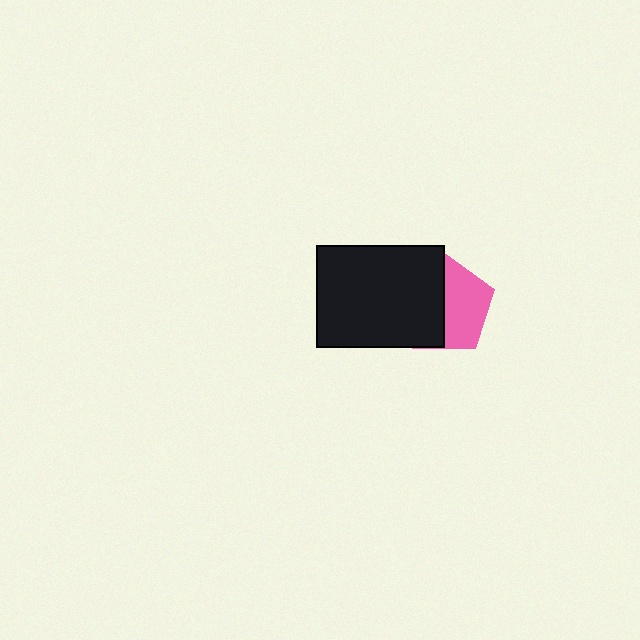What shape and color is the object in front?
The object in front is a black rectangle.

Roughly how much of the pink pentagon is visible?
About half of it is visible (roughly 49%).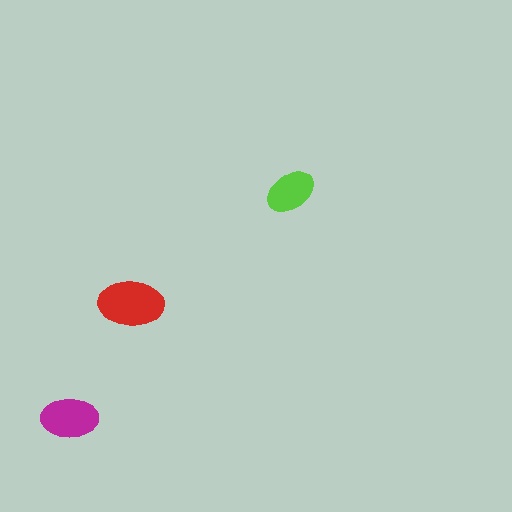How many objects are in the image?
There are 3 objects in the image.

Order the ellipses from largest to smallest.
the red one, the magenta one, the lime one.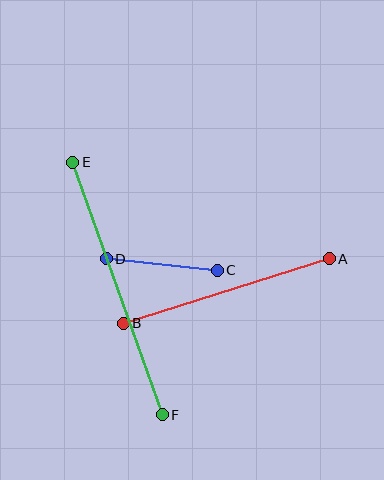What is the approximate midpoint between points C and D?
The midpoint is at approximately (162, 264) pixels.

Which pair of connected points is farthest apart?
Points E and F are farthest apart.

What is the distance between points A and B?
The distance is approximately 216 pixels.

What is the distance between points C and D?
The distance is approximately 112 pixels.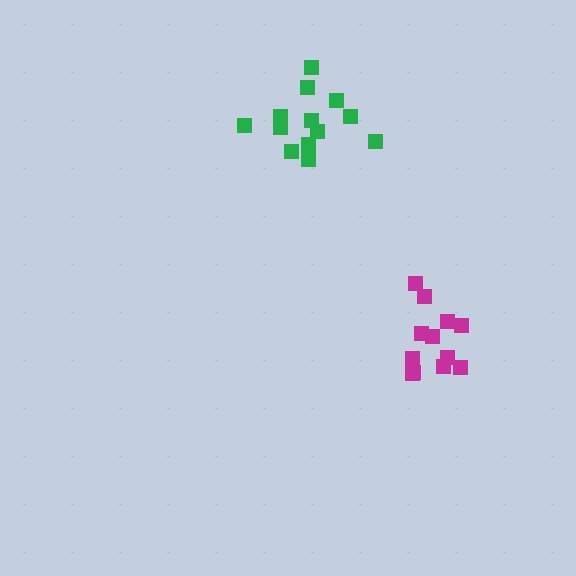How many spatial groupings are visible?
There are 2 spatial groupings.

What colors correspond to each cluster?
The clusters are colored: green, magenta.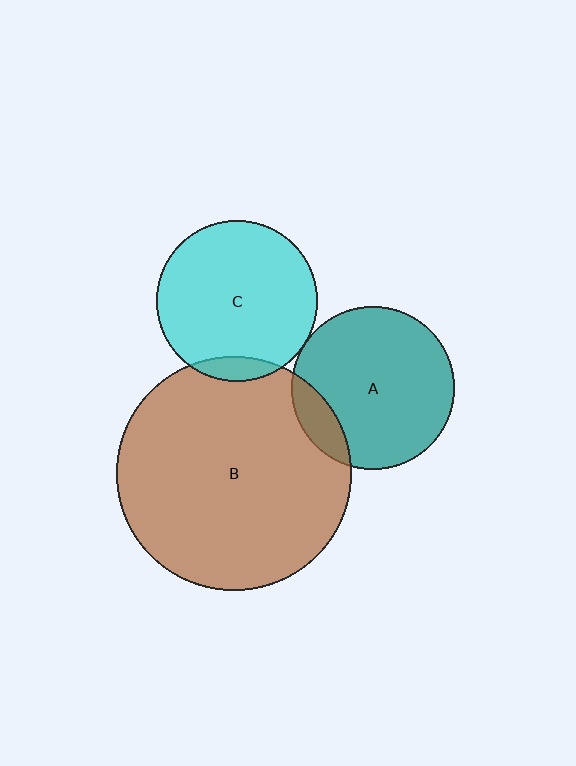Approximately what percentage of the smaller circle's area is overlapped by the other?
Approximately 5%.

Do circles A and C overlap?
Yes.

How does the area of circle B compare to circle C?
Approximately 2.1 times.